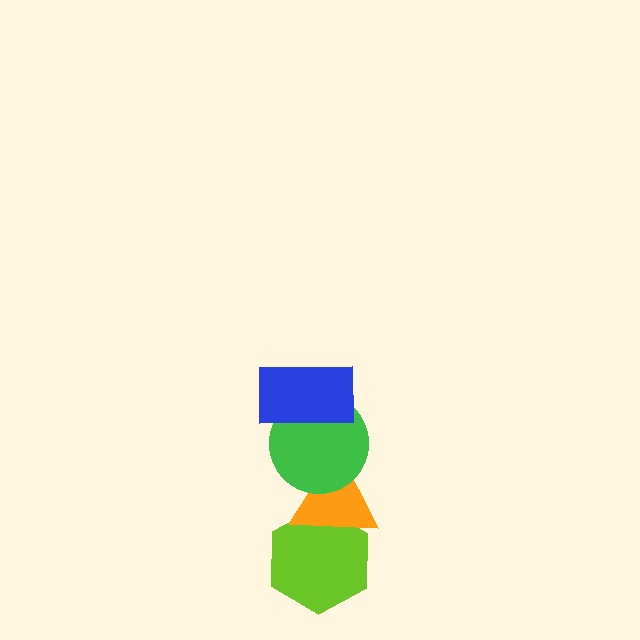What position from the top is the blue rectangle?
The blue rectangle is 1st from the top.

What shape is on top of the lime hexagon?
The orange triangle is on top of the lime hexagon.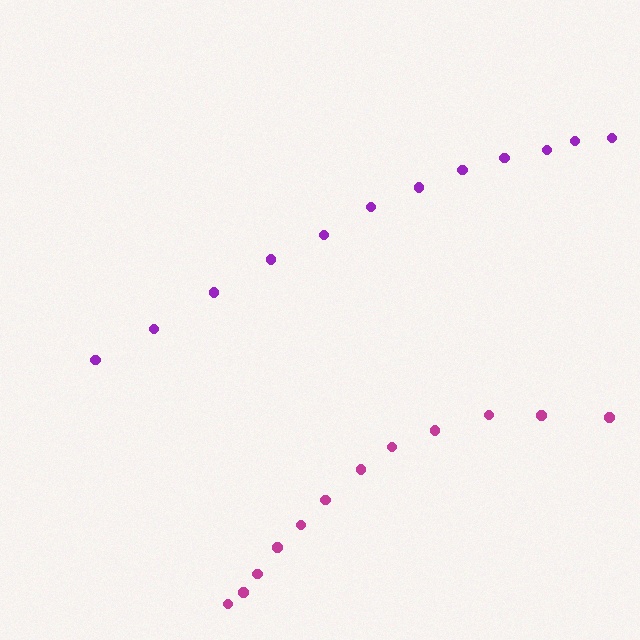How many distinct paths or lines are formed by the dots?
There are 2 distinct paths.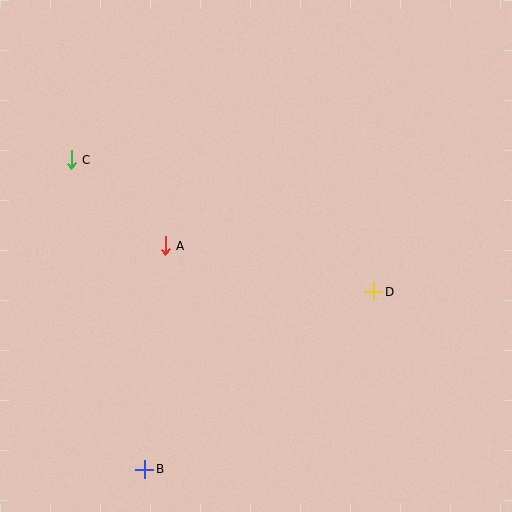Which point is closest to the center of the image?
Point A at (165, 246) is closest to the center.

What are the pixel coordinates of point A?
Point A is at (165, 246).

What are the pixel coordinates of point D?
Point D is at (374, 292).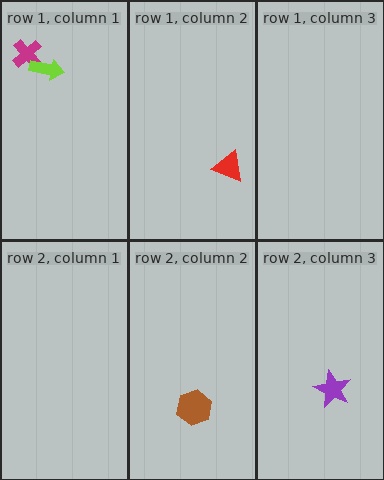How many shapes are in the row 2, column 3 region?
1.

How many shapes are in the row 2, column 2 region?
1.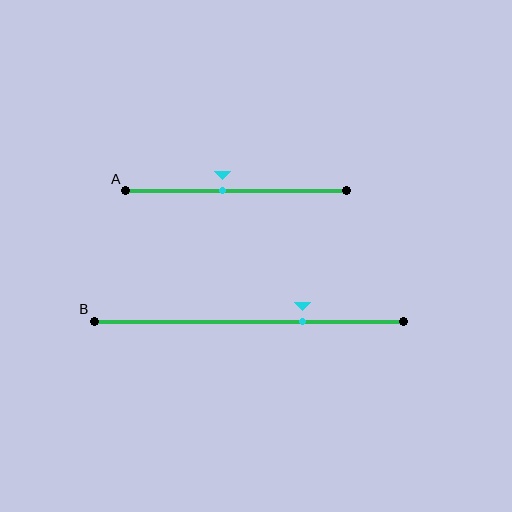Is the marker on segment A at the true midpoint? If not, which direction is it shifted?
No, the marker on segment A is shifted to the left by about 6% of the segment length.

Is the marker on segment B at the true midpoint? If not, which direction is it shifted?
No, the marker on segment B is shifted to the right by about 17% of the segment length.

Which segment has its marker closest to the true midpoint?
Segment A has its marker closest to the true midpoint.